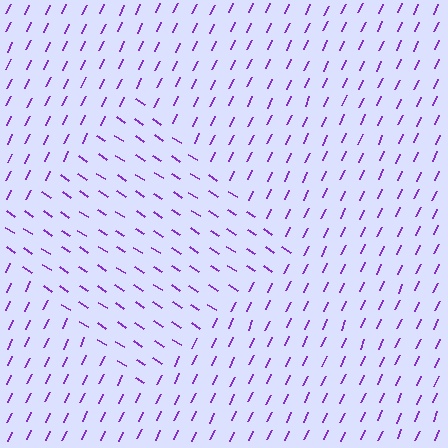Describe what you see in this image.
The image is filled with small purple line segments. A diamond region in the image has lines oriented differently from the surrounding lines, creating a visible texture boundary.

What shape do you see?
I see a diamond.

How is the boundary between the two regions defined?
The boundary is defined purely by a change in line orientation (approximately 82 degrees difference). All lines are the same color and thickness.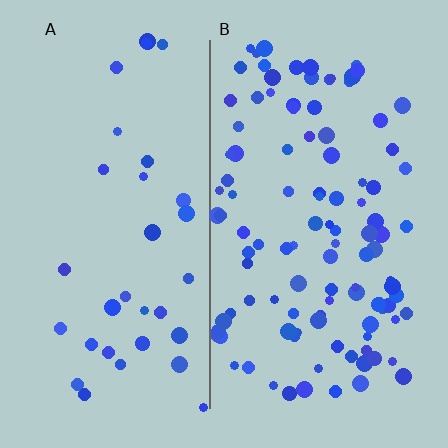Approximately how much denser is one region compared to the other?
Approximately 3.3× — region B over region A.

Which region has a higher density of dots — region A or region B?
B (the right).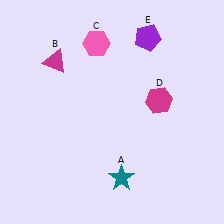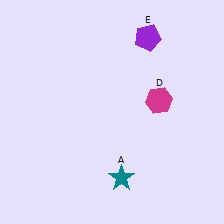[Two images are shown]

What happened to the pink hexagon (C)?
The pink hexagon (C) was removed in Image 2. It was in the top-left area of Image 1.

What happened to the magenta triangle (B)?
The magenta triangle (B) was removed in Image 2. It was in the top-left area of Image 1.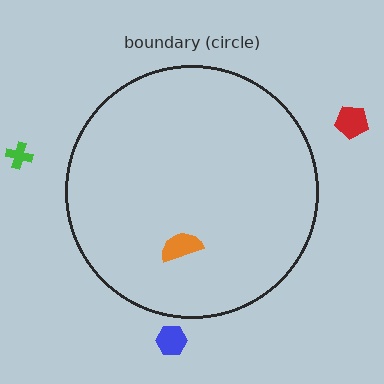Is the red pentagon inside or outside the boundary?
Outside.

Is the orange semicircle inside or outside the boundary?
Inside.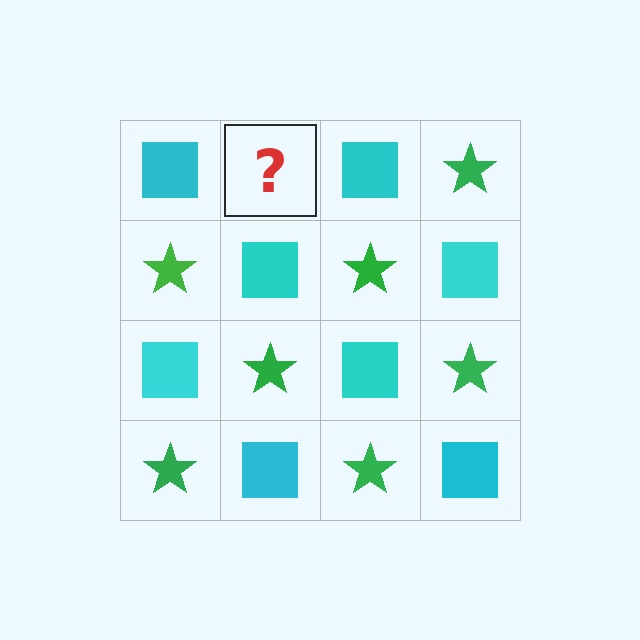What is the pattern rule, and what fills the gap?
The rule is that it alternates cyan square and green star in a checkerboard pattern. The gap should be filled with a green star.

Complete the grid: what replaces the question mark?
The question mark should be replaced with a green star.